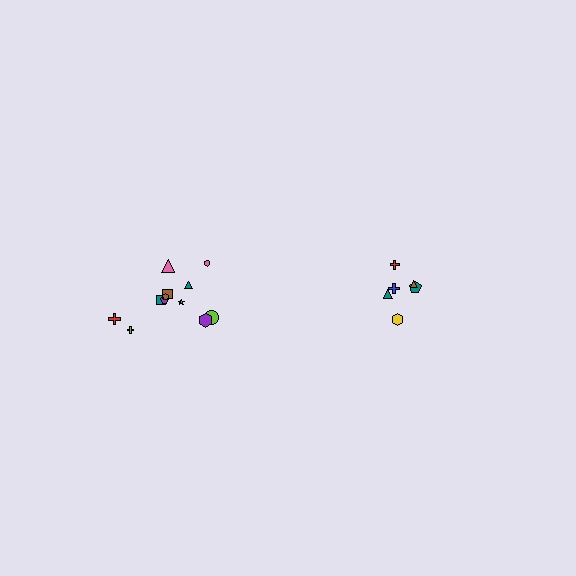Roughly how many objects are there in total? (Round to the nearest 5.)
Roughly 20 objects in total.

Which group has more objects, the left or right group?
The left group.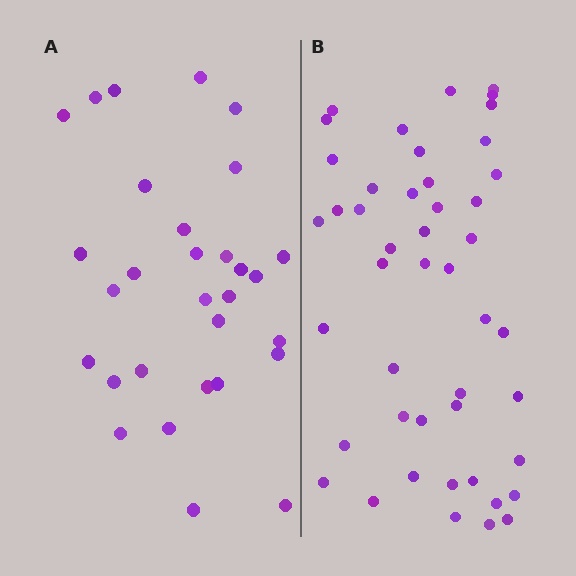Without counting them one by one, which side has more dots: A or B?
Region B (the right region) has more dots.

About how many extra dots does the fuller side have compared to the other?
Region B has approximately 15 more dots than region A.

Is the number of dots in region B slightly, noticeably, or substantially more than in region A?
Region B has substantially more. The ratio is roughly 1.5 to 1.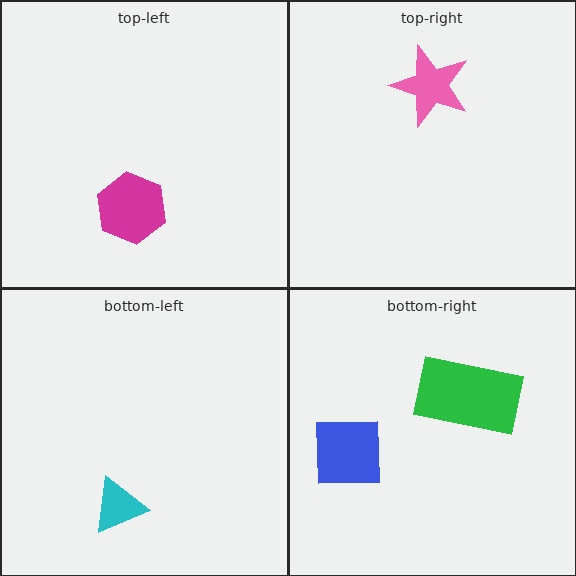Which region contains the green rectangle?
The bottom-right region.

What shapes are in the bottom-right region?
The green rectangle, the blue square.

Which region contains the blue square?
The bottom-right region.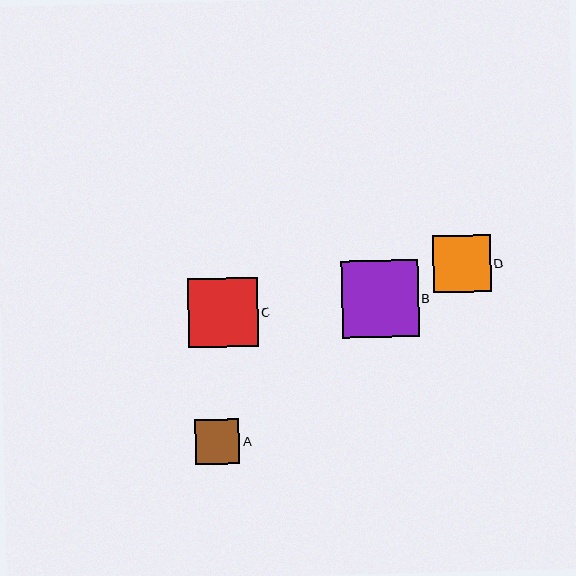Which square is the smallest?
Square A is the smallest with a size of approximately 45 pixels.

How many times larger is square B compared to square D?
Square B is approximately 1.3 times the size of square D.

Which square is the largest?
Square B is the largest with a size of approximately 77 pixels.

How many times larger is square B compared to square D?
Square B is approximately 1.3 times the size of square D.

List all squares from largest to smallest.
From largest to smallest: B, C, D, A.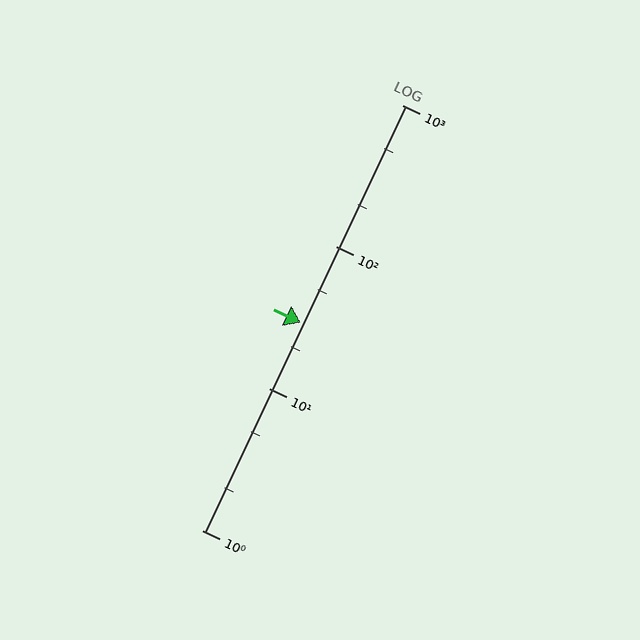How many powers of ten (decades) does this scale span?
The scale spans 3 decades, from 1 to 1000.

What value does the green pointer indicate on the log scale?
The pointer indicates approximately 29.